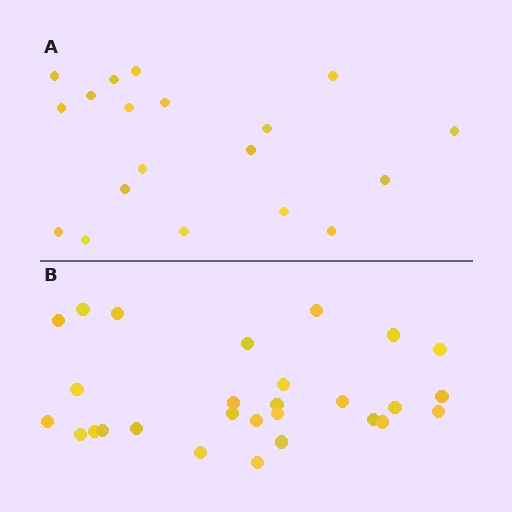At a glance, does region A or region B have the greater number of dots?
Region B (the bottom region) has more dots.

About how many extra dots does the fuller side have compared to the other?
Region B has roughly 8 or so more dots than region A.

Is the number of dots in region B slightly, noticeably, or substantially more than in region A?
Region B has substantially more. The ratio is roughly 1.5 to 1.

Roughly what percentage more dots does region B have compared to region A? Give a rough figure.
About 45% more.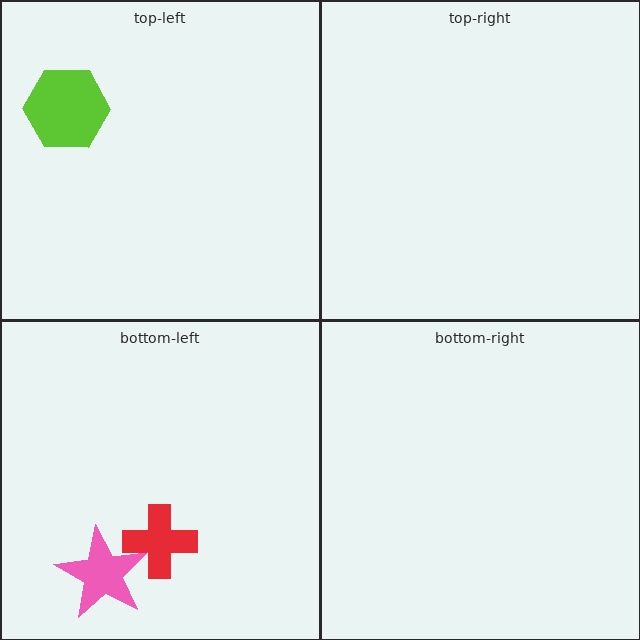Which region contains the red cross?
The bottom-left region.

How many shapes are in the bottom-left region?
2.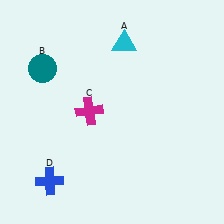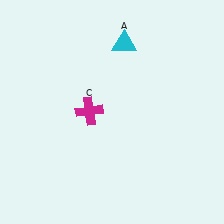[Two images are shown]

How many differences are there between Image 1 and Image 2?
There are 2 differences between the two images.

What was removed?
The teal circle (B), the blue cross (D) were removed in Image 2.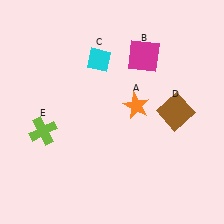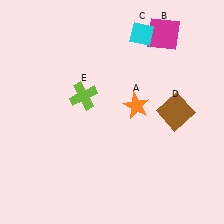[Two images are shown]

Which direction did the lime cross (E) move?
The lime cross (E) moved right.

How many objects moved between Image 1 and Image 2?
3 objects moved between the two images.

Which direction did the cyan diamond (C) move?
The cyan diamond (C) moved right.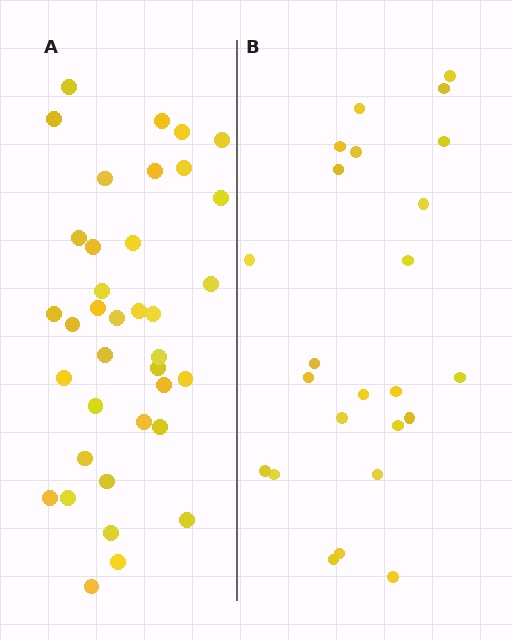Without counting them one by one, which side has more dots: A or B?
Region A (the left region) has more dots.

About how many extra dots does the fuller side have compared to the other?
Region A has approximately 15 more dots than region B.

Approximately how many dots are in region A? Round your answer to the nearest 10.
About 40 dots. (The exact count is 37, which rounds to 40.)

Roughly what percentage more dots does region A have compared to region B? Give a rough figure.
About 55% more.